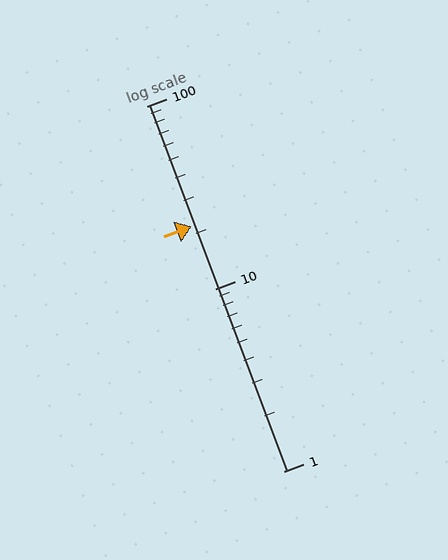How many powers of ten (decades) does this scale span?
The scale spans 2 decades, from 1 to 100.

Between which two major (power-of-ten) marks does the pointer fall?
The pointer is between 10 and 100.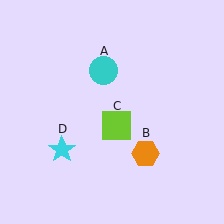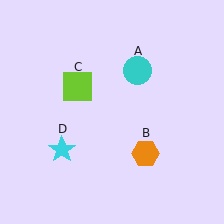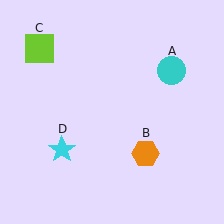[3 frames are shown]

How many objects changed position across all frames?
2 objects changed position: cyan circle (object A), lime square (object C).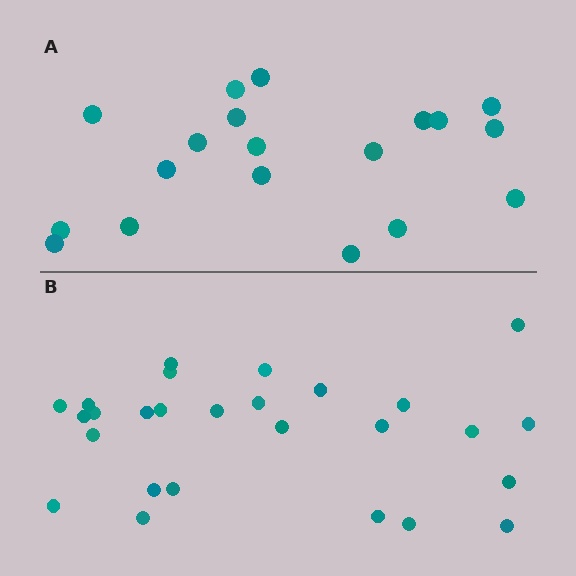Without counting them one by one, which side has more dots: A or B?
Region B (the bottom region) has more dots.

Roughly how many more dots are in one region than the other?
Region B has roughly 8 or so more dots than region A.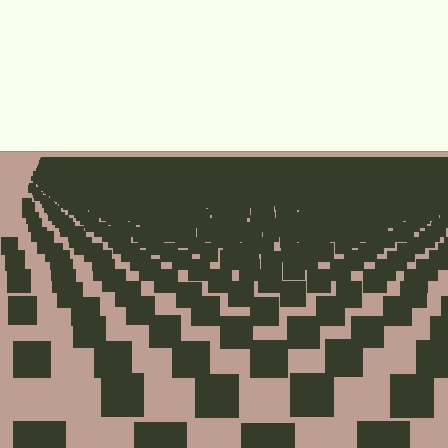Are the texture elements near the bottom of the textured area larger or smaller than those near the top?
Larger. Near the bottom, elements are closer to the viewer and appear at a bigger on-screen size.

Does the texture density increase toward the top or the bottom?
Density increases toward the top.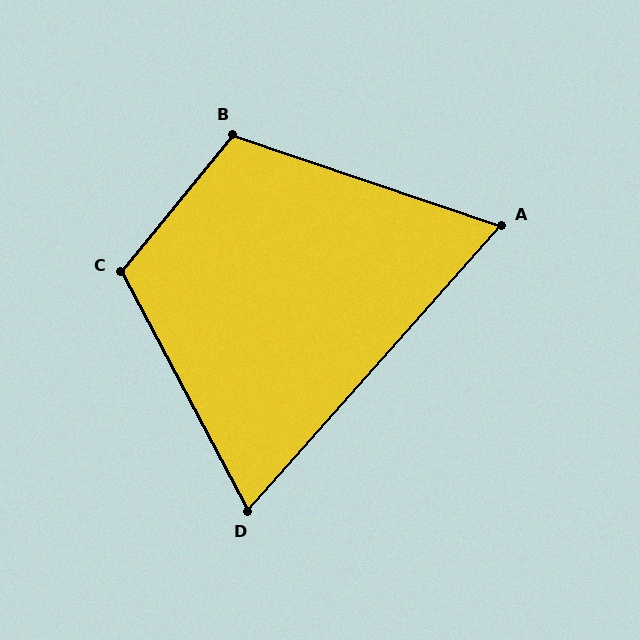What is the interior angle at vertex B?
Approximately 111 degrees (obtuse).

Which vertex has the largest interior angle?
C, at approximately 113 degrees.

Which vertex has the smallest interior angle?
A, at approximately 67 degrees.